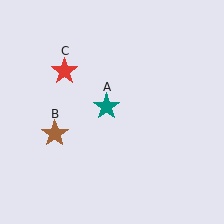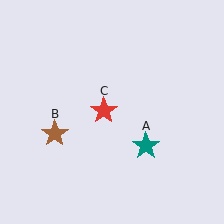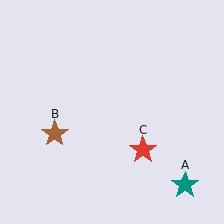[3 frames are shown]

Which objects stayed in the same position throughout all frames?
Brown star (object B) remained stationary.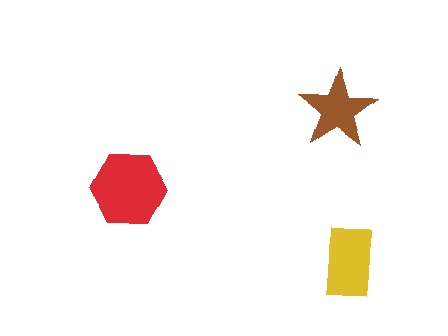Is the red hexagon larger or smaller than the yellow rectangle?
Larger.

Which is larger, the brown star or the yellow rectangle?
The yellow rectangle.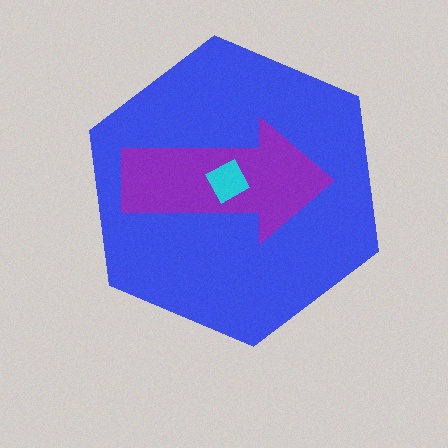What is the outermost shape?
The blue hexagon.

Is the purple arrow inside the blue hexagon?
Yes.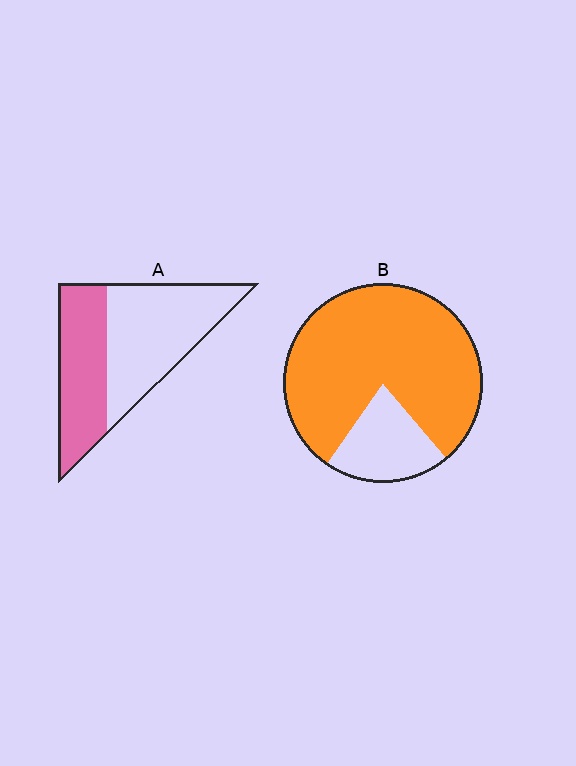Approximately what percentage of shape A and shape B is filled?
A is approximately 45% and B is approximately 80%.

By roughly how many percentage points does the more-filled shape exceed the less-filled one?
By roughly 35 percentage points (B over A).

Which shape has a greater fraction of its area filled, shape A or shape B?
Shape B.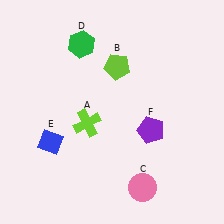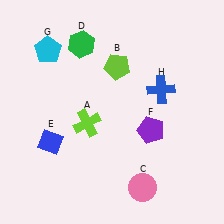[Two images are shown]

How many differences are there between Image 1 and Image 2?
There are 2 differences between the two images.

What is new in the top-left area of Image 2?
A cyan pentagon (G) was added in the top-left area of Image 2.